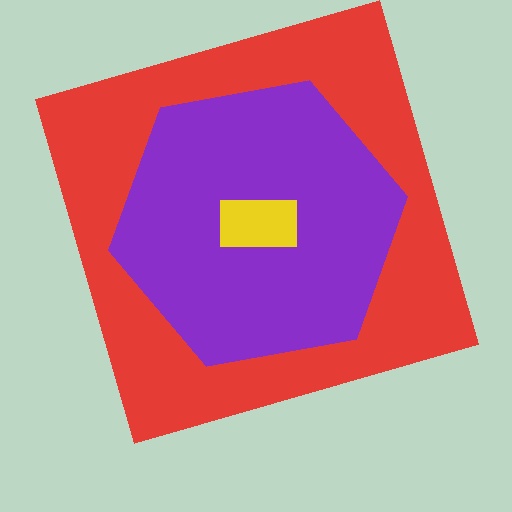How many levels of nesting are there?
3.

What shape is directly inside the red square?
The purple hexagon.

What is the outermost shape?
The red square.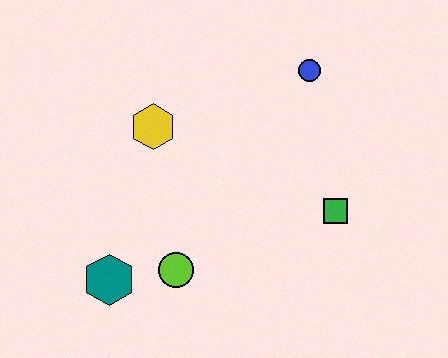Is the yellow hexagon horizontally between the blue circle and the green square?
No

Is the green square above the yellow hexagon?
No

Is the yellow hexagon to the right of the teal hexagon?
Yes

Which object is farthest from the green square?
The teal hexagon is farthest from the green square.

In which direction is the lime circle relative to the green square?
The lime circle is to the left of the green square.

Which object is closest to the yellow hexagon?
The lime circle is closest to the yellow hexagon.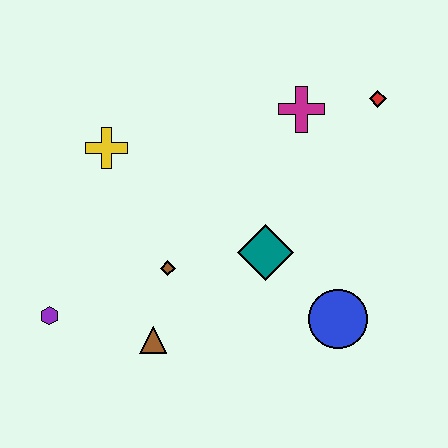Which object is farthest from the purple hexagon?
The red diamond is farthest from the purple hexagon.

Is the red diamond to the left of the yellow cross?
No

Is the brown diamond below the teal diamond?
Yes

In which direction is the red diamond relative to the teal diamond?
The red diamond is above the teal diamond.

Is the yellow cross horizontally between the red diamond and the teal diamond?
No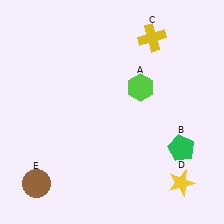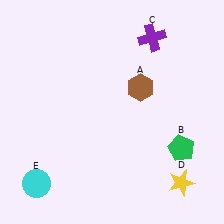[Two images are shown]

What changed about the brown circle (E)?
In Image 1, E is brown. In Image 2, it changed to cyan.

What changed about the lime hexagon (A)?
In Image 1, A is lime. In Image 2, it changed to brown.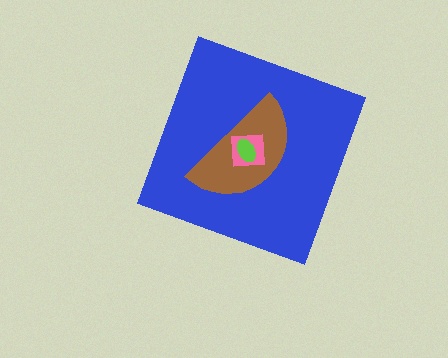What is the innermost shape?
The lime ellipse.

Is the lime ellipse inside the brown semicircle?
Yes.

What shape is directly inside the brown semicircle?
The pink square.